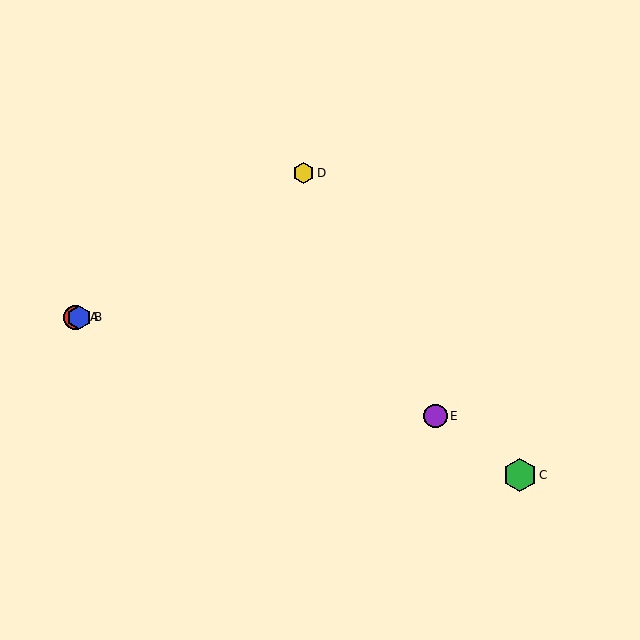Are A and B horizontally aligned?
Yes, both are at y≈317.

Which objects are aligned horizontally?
Objects A, B are aligned horizontally.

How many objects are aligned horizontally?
2 objects (A, B) are aligned horizontally.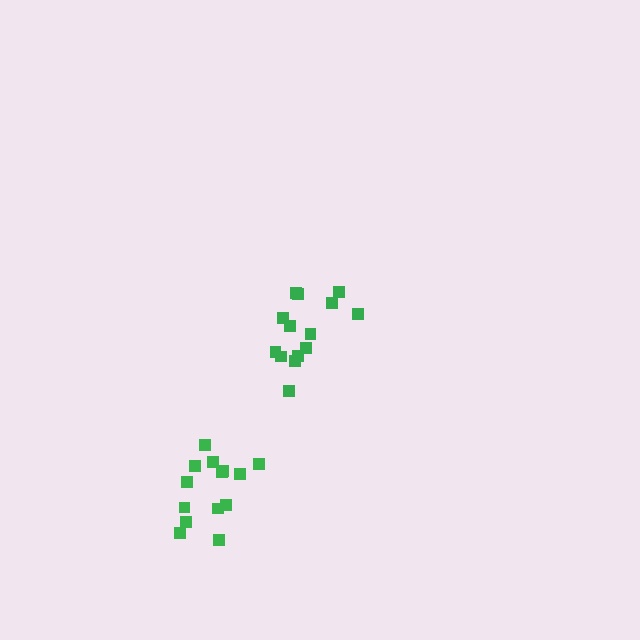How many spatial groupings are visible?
There are 2 spatial groupings.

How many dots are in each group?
Group 1: 14 dots, Group 2: 14 dots (28 total).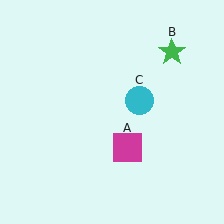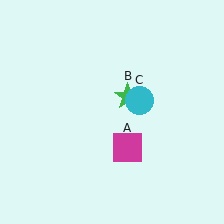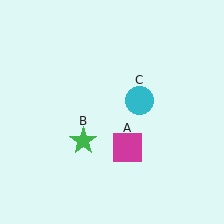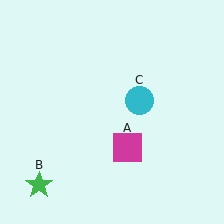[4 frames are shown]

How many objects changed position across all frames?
1 object changed position: green star (object B).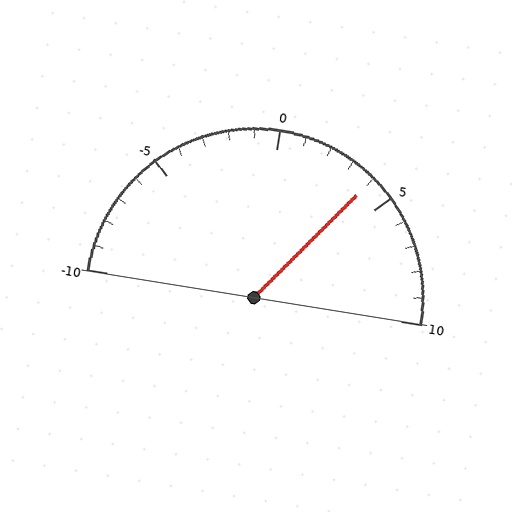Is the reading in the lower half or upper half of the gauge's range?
The reading is in the upper half of the range (-10 to 10).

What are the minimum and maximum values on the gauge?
The gauge ranges from -10 to 10.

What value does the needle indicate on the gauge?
The needle indicates approximately 4.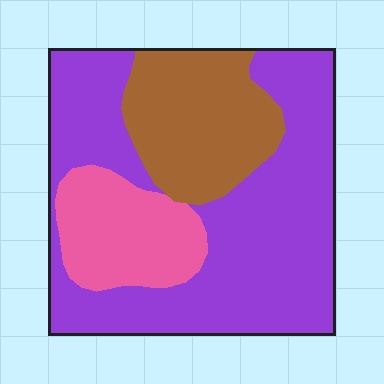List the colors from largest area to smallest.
From largest to smallest: purple, brown, pink.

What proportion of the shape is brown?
Brown covers about 25% of the shape.